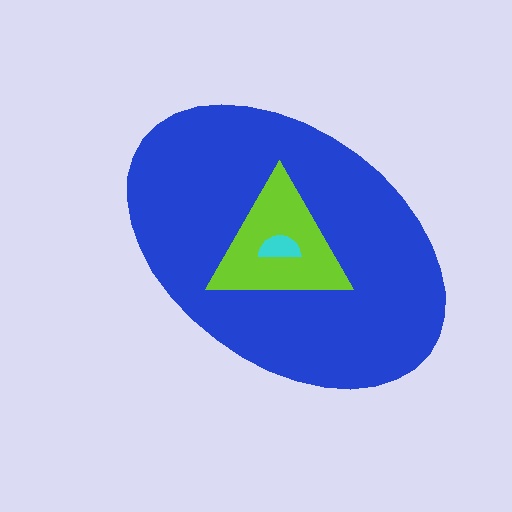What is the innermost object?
The cyan semicircle.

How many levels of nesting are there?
3.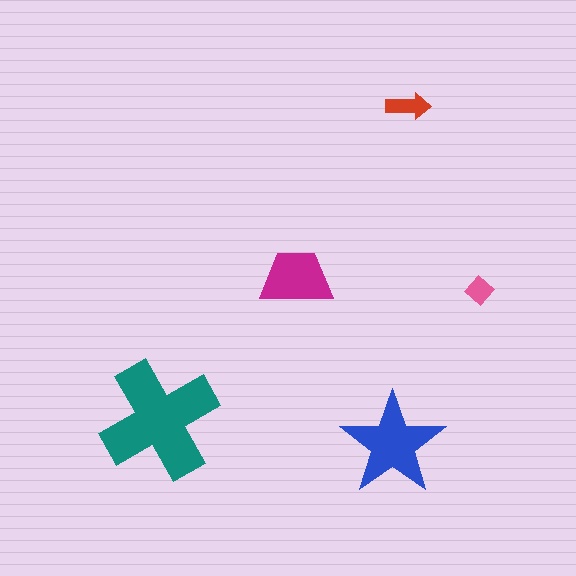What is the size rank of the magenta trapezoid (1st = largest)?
3rd.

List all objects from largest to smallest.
The teal cross, the blue star, the magenta trapezoid, the red arrow, the pink diamond.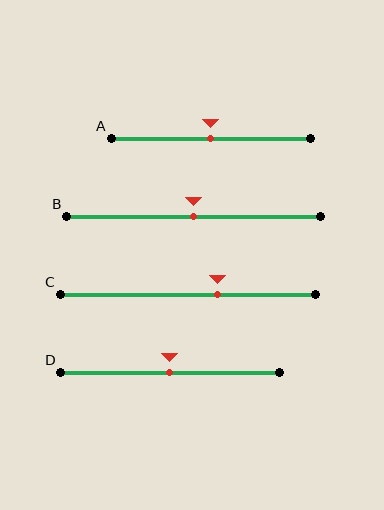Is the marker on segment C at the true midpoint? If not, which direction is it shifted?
No, the marker on segment C is shifted to the right by about 12% of the segment length.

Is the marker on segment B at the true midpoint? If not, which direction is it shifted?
Yes, the marker on segment B is at the true midpoint.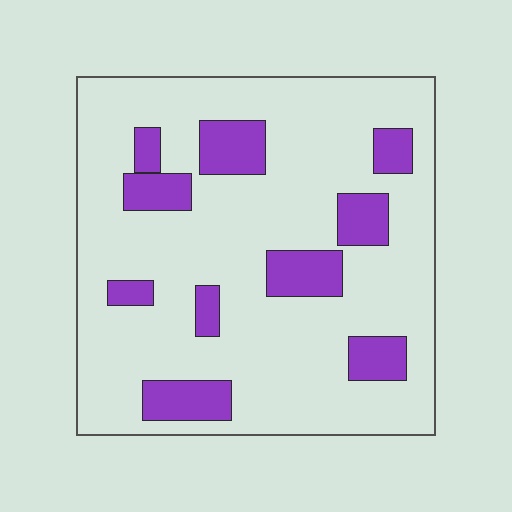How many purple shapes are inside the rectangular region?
10.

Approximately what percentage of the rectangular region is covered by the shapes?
Approximately 20%.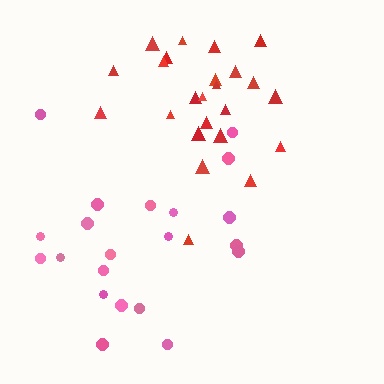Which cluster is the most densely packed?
Red.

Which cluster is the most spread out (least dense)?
Pink.